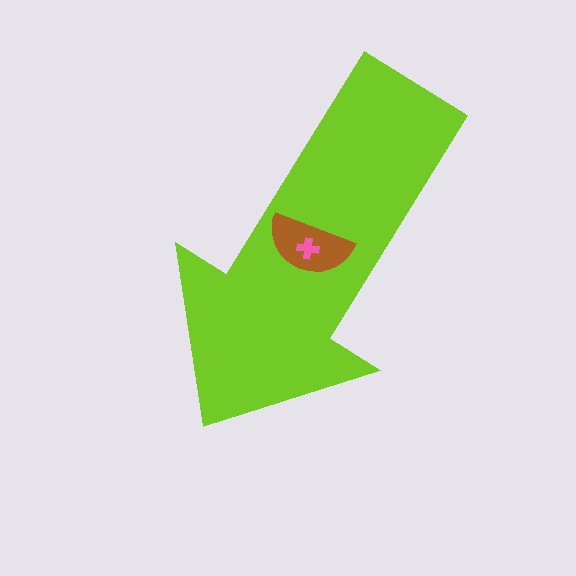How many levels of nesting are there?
3.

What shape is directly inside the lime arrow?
The brown semicircle.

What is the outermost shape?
The lime arrow.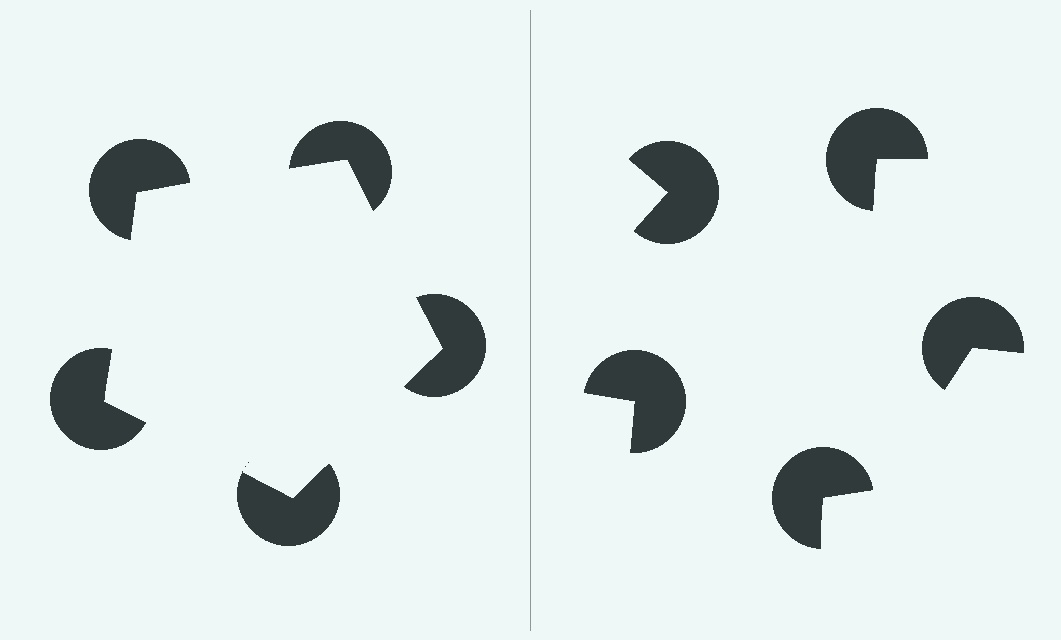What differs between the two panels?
The pac-man discs are positioned identically on both sides; only the wedge orientations differ. On the left they align to a pentagon; on the right they are misaligned.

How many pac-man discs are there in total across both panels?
10 — 5 on each side.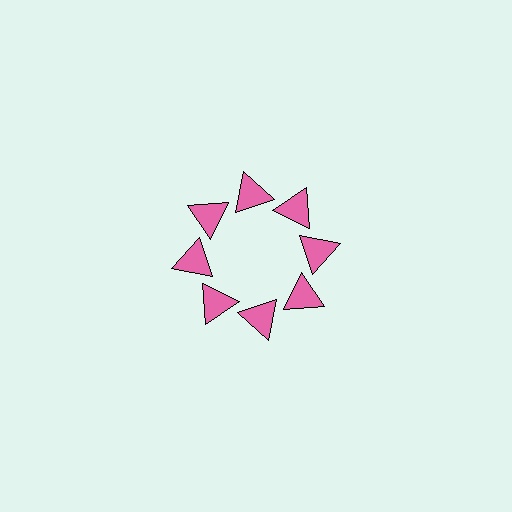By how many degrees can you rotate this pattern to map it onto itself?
The pattern maps onto itself every 45 degrees of rotation.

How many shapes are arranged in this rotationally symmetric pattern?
There are 8 shapes, arranged in 8 groups of 1.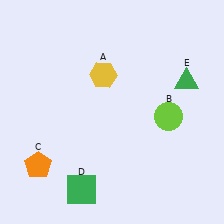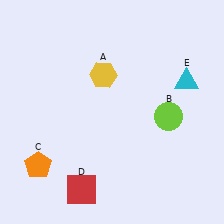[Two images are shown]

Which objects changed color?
D changed from green to red. E changed from green to cyan.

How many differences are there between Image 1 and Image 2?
There are 2 differences between the two images.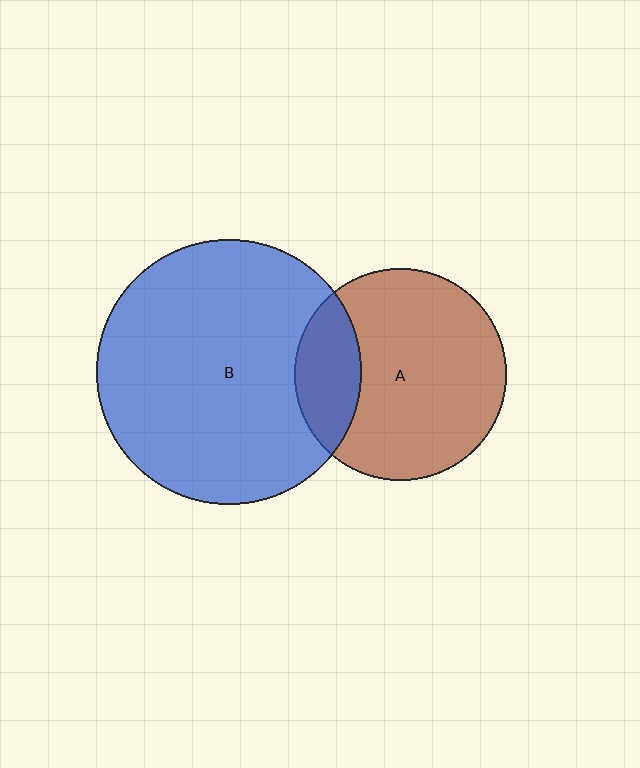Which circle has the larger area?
Circle B (blue).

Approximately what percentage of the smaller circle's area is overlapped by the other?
Approximately 20%.